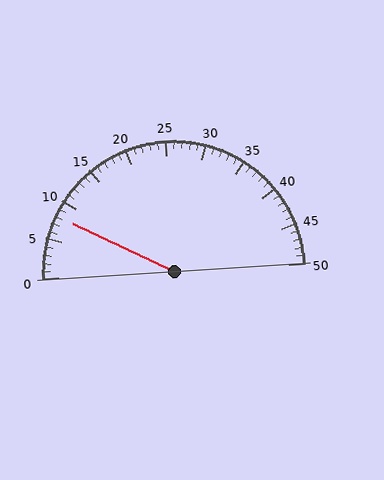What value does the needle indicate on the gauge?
The needle indicates approximately 8.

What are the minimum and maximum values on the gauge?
The gauge ranges from 0 to 50.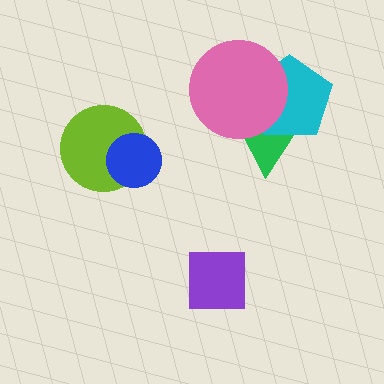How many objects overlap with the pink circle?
2 objects overlap with the pink circle.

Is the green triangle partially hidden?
Yes, it is partially covered by another shape.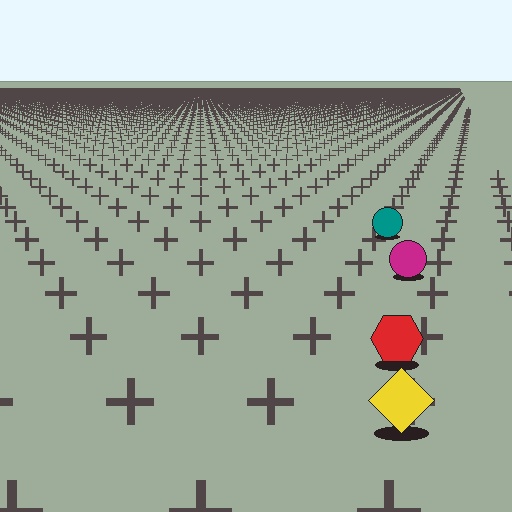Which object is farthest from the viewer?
The teal circle is farthest from the viewer. It appears smaller and the ground texture around it is denser.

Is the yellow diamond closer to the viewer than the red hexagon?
Yes. The yellow diamond is closer — you can tell from the texture gradient: the ground texture is coarser near it.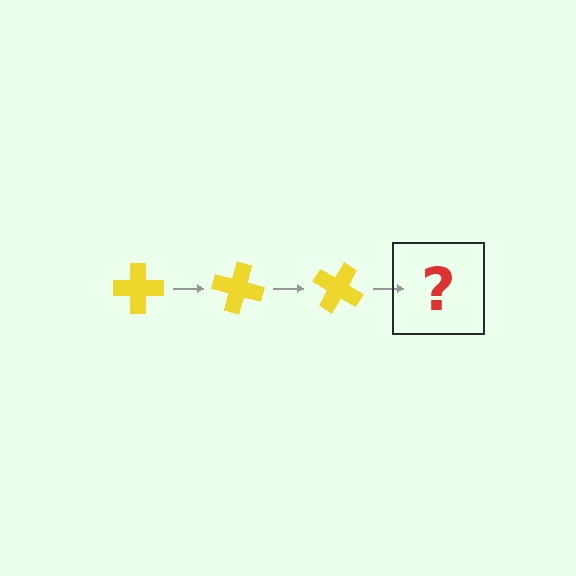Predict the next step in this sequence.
The next step is a yellow cross rotated 45 degrees.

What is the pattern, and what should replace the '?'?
The pattern is that the cross rotates 15 degrees each step. The '?' should be a yellow cross rotated 45 degrees.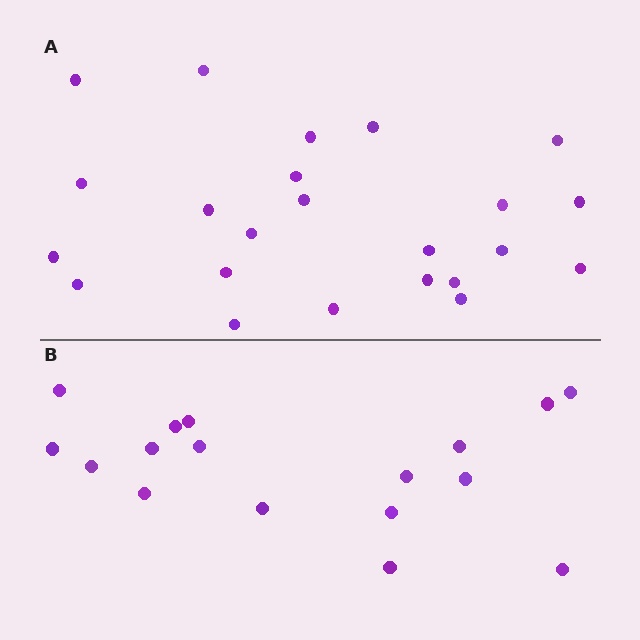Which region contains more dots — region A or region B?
Region A (the top region) has more dots.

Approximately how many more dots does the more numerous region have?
Region A has about 6 more dots than region B.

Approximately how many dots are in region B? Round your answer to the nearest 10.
About 20 dots. (The exact count is 17, which rounds to 20.)